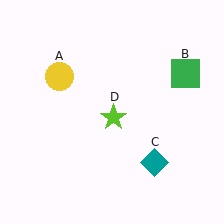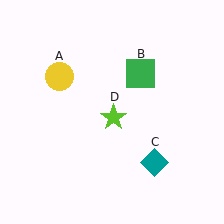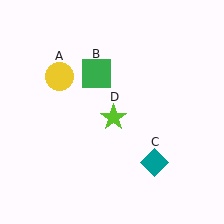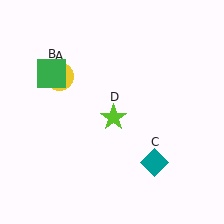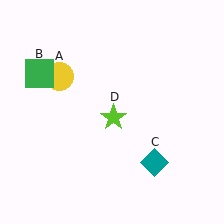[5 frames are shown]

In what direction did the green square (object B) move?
The green square (object B) moved left.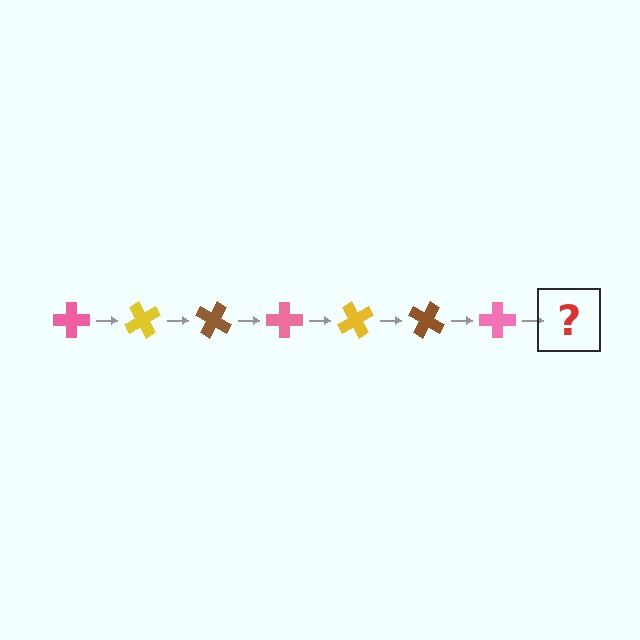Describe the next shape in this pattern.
It should be a yellow cross, rotated 420 degrees from the start.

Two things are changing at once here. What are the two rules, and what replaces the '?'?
The two rules are that it rotates 60 degrees each step and the color cycles through pink, yellow, and brown. The '?' should be a yellow cross, rotated 420 degrees from the start.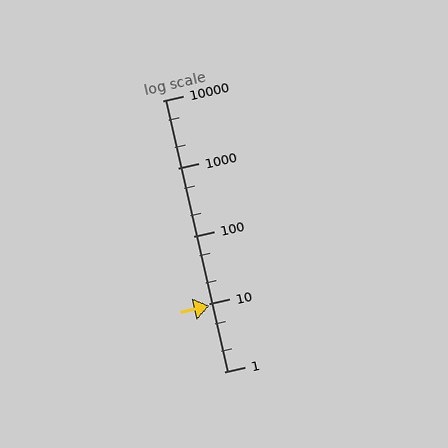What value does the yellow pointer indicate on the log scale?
The pointer indicates approximately 9.3.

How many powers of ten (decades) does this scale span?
The scale spans 4 decades, from 1 to 10000.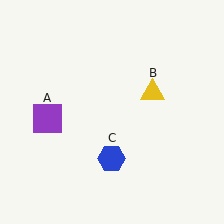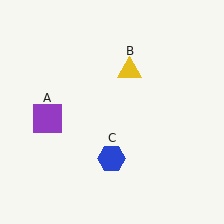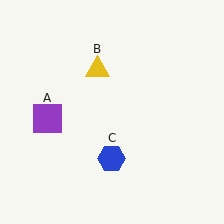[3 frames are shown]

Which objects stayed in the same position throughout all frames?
Purple square (object A) and blue hexagon (object C) remained stationary.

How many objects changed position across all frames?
1 object changed position: yellow triangle (object B).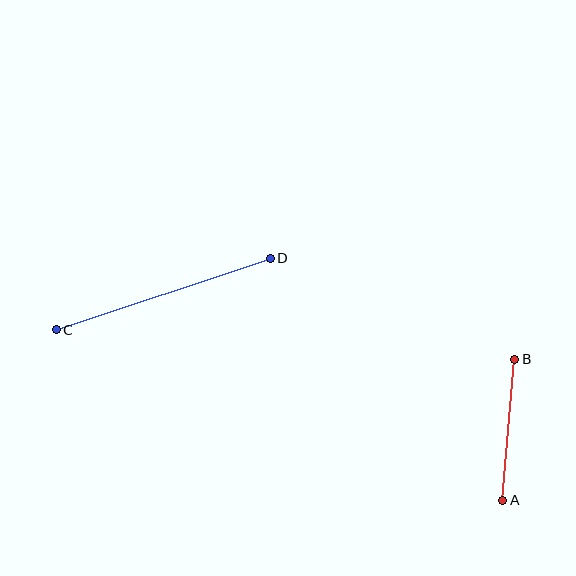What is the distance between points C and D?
The distance is approximately 225 pixels.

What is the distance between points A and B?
The distance is approximately 141 pixels.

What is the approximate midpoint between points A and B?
The midpoint is at approximately (509, 430) pixels.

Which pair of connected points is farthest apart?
Points C and D are farthest apart.